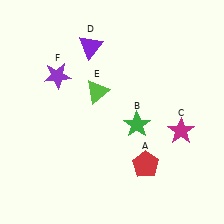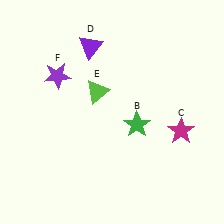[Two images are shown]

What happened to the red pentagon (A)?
The red pentagon (A) was removed in Image 2. It was in the bottom-right area of Image 1.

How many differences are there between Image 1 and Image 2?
There is 1 difference between the two images.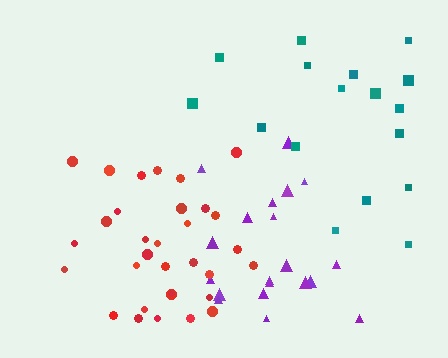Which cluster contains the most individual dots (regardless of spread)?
Red (32).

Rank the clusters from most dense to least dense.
red, purple, teal.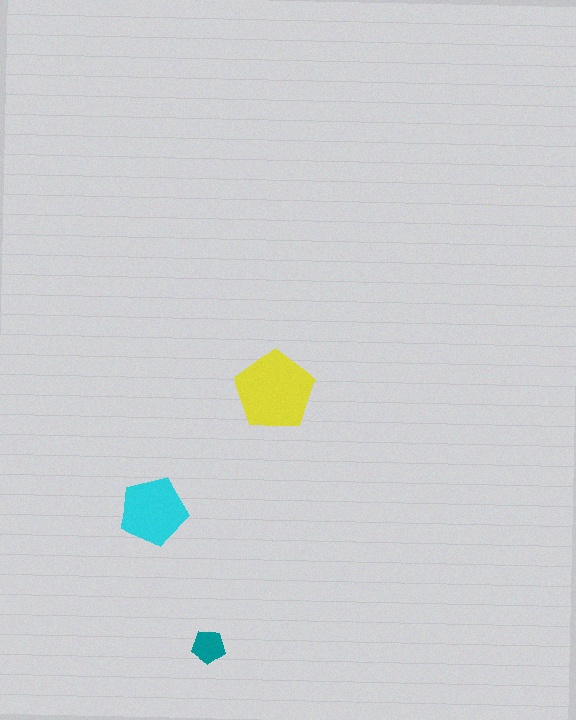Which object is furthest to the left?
The cyan pentagon is leftmost.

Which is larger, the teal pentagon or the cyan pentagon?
The cyan one.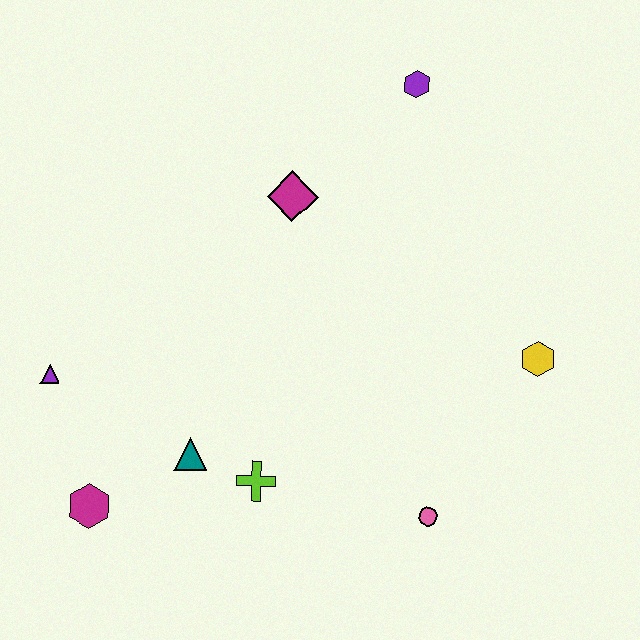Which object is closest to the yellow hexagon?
The pink circle is closest to the yellow hexagon.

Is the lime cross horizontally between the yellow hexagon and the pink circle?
No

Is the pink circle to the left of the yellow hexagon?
Yes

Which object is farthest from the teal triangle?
The purple hexagon is farthest from the teal triangle.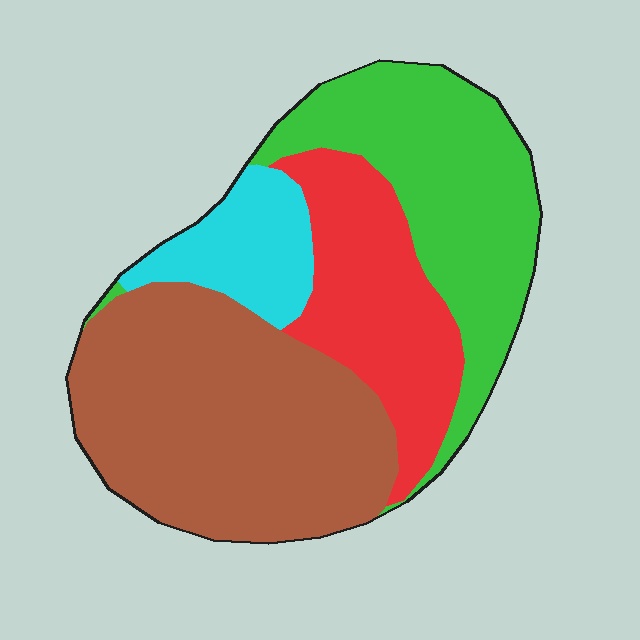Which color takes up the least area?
Cyan, at roughly 10%.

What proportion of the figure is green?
Green takes up about one quarter (1/4) of the figure.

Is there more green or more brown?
Brown.